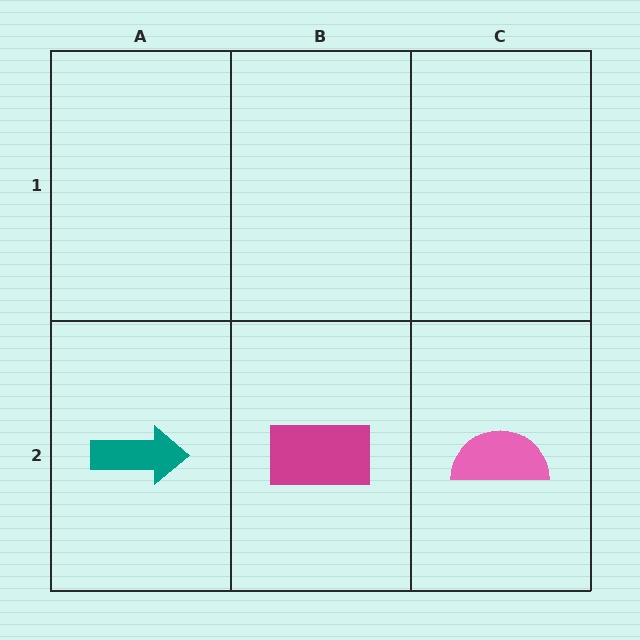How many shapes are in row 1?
0 shapes.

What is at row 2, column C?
A pink semicircle.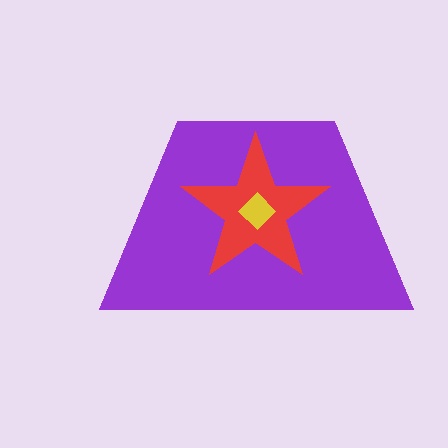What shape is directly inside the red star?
The yellow diamond.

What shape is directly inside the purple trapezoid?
The red star.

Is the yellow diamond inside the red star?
Yes.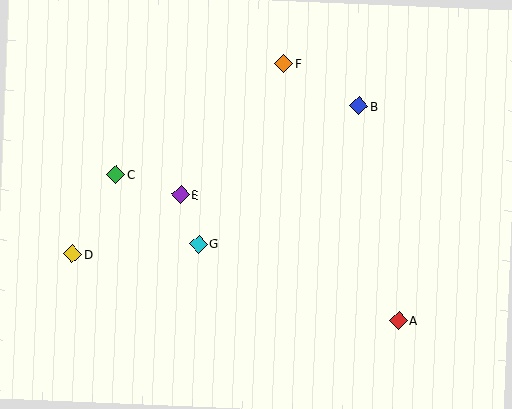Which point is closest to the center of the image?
Point G at (199, 244) is closest to the center.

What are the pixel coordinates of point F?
Point F is at (284, 63).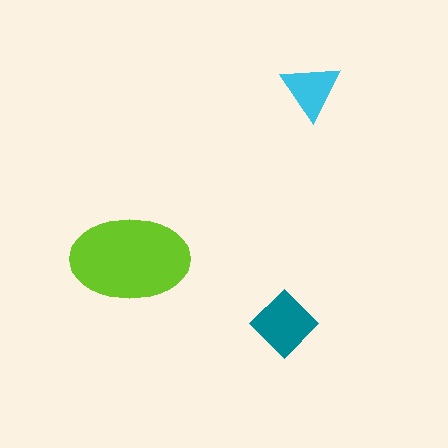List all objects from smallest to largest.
The cyan triangle, the teal diamond, the lime ellipse.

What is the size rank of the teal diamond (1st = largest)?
2nd.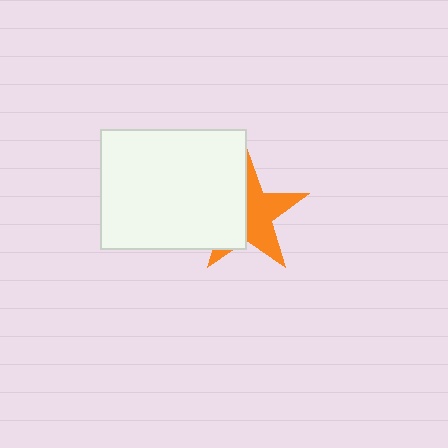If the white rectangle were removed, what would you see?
You would see the complete orange star.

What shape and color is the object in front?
The object in front is a white rectangle.